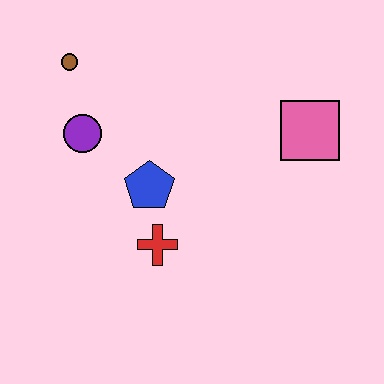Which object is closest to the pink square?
The blue pentagon is closest to the pink square.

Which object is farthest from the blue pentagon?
The pink square is farthest from the blue pentagon.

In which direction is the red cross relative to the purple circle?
The red cross is below the purple circle.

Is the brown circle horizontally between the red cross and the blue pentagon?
No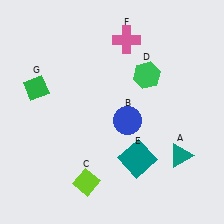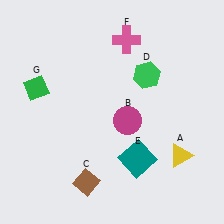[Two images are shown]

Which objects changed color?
A changed from teal to yellow. B changed from blue to magenta. C changed from lime to brown.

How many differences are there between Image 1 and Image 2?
There are 3 differences between the two images.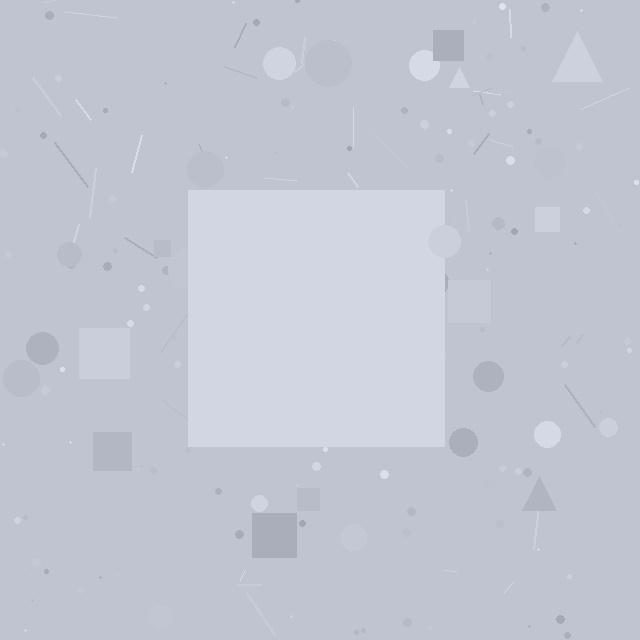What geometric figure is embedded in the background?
A square is embedded in the background.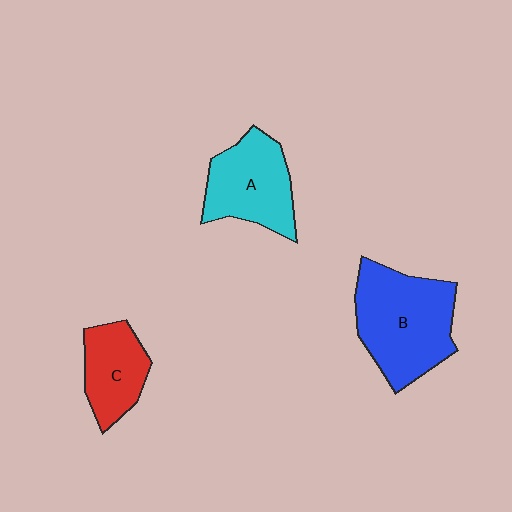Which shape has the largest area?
Shape B (blue).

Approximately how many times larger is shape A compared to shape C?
Approximately 1.3 times.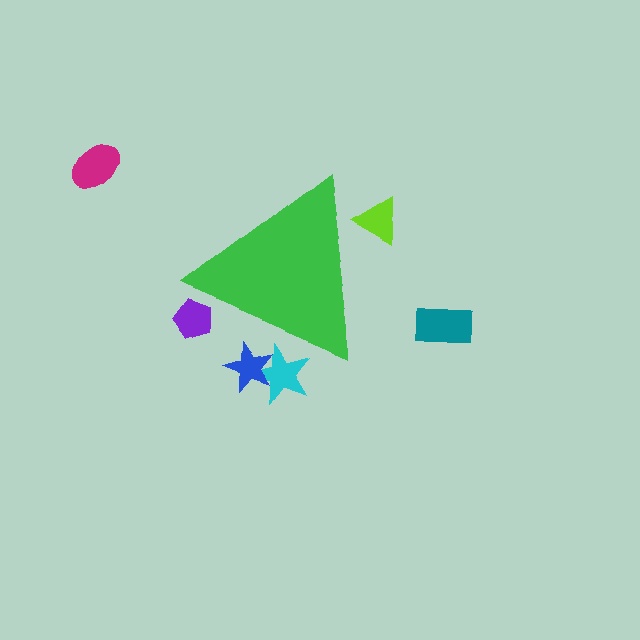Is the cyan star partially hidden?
Yes, the cyan star is partially hidden behind the green triangle.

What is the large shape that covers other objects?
A green triangle.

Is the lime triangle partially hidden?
Yes, the lime triangle is partially hidden behind the green triangle.